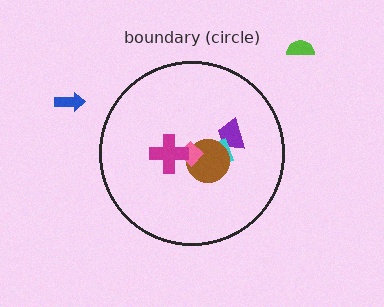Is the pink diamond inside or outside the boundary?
Inside.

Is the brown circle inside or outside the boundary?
Inside.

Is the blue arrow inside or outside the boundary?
Outside.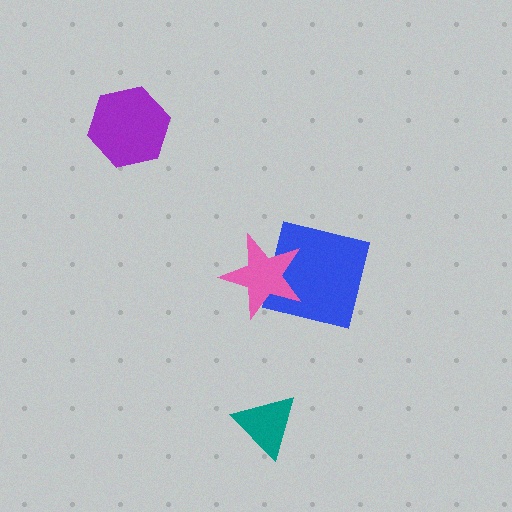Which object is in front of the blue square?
The pink star is in front of the blue square.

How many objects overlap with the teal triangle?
0 objects overlap with the teal triangle.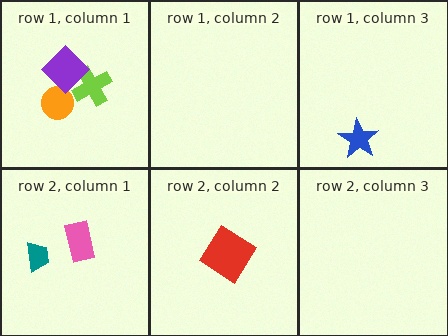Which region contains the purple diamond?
The row 1, column 1 region.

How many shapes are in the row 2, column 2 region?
1.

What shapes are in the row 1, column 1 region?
The lime cross, the orange circle, the purple diamond.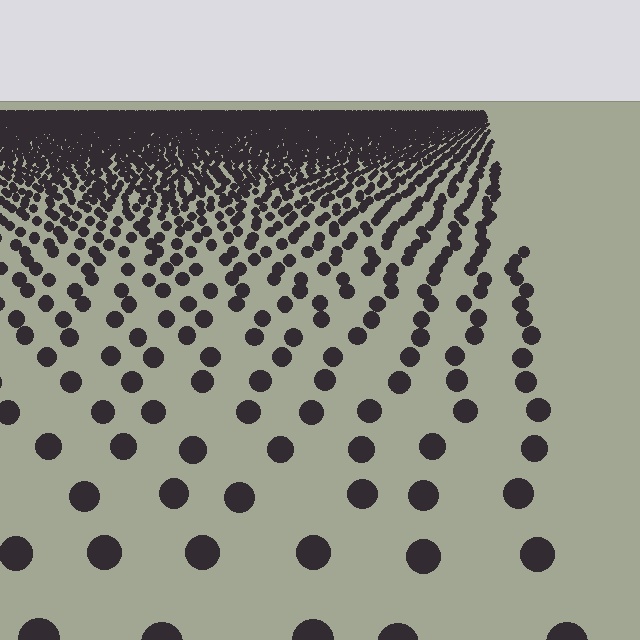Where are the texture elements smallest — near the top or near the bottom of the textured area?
Near the top.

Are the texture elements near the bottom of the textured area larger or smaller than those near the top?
Larger. Near the bottom, elements are closer to the viewer and appear at a bigger on-screen size.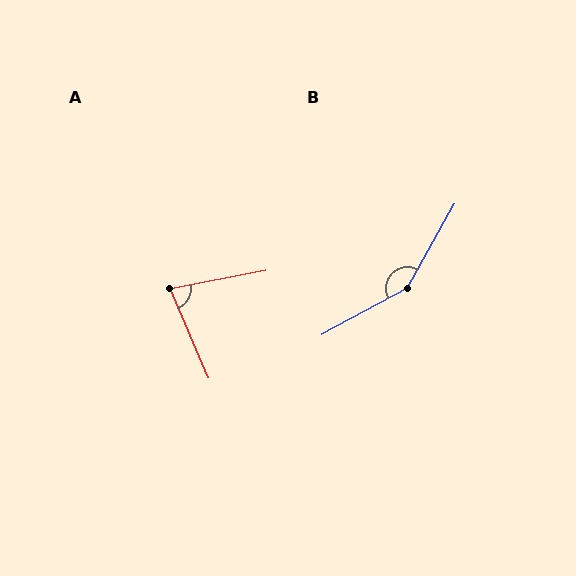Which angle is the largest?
B, at approximately 148 degrees.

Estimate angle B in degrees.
Approximately 148 degrees.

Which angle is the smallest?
A, at approximately 78 degrees.